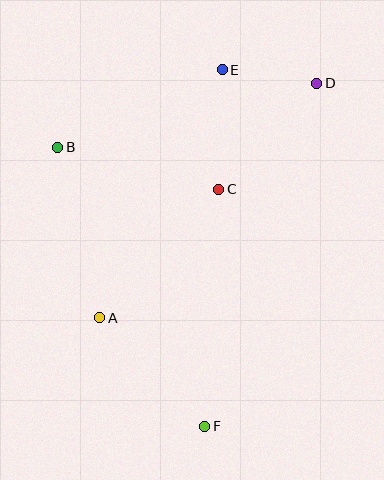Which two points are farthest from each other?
Points D and F are farthest from each other.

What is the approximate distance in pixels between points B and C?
The distance between B and C is approximately 166 pixels.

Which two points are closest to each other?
Points D and E are closest to each other.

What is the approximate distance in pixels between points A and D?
The distance between A and D is approximately 320 pixels.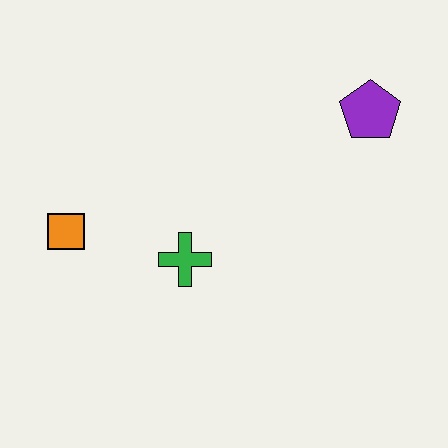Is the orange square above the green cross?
Yes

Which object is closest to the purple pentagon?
The green cross is closest to the purple pentagon.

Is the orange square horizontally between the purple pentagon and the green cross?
No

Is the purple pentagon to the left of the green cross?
No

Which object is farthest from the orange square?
The purple pentagon is farthest from the orange square.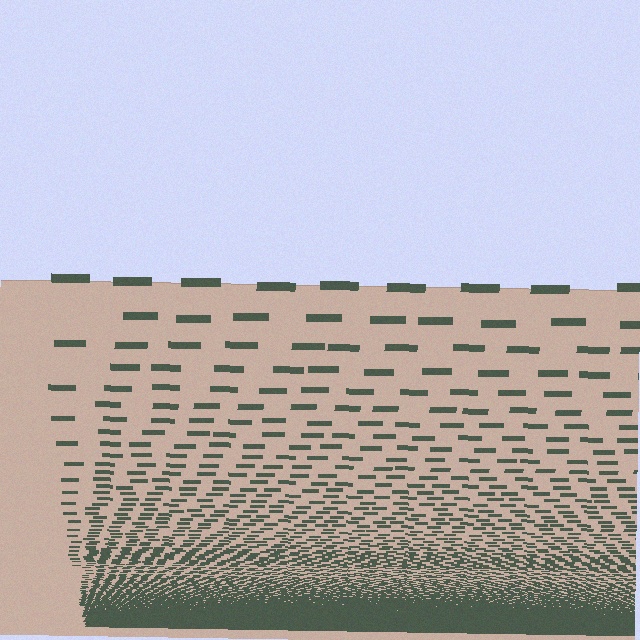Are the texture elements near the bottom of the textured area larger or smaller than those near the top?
Smaller. The gradient is inverted — elements near the bottom are smaller and denser.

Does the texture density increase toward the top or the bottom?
Density increases toward the bottom.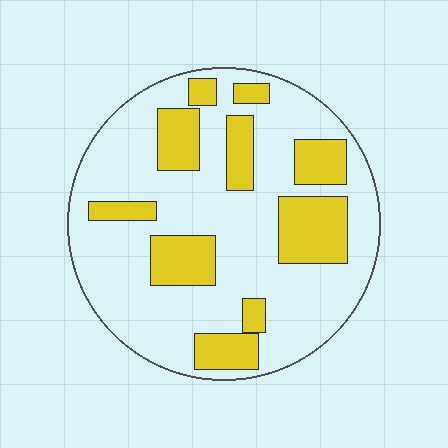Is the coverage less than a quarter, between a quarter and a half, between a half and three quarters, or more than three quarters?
Between a quarter and a half.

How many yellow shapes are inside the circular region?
10.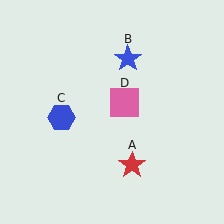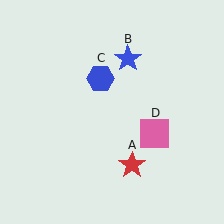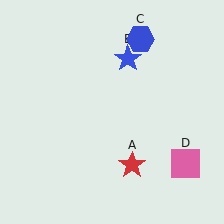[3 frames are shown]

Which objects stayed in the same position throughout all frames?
Red star (object A) and blue star (object B) remained stationary.